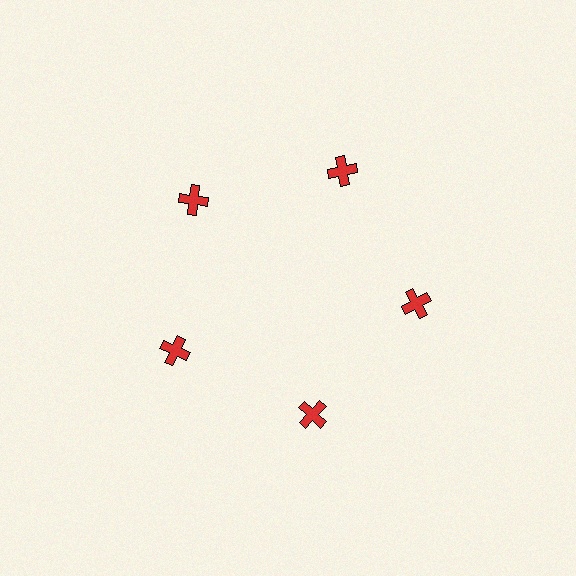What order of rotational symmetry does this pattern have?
This pattern has 5-fold rotational symmetry.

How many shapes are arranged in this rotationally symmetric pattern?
There are 5 shapes, arranged in 5 groups of 1.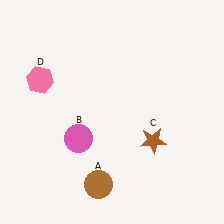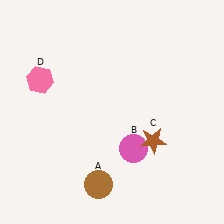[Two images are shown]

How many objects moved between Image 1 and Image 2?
1 object moved between the two images.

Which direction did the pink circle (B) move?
The pink circle (B) moved right.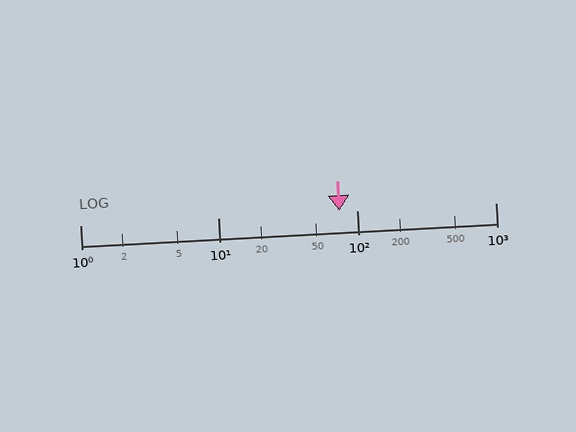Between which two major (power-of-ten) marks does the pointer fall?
The pointer is between 10 and 100.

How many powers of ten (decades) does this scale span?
The scale spans 3 decades, from 1 to 1000.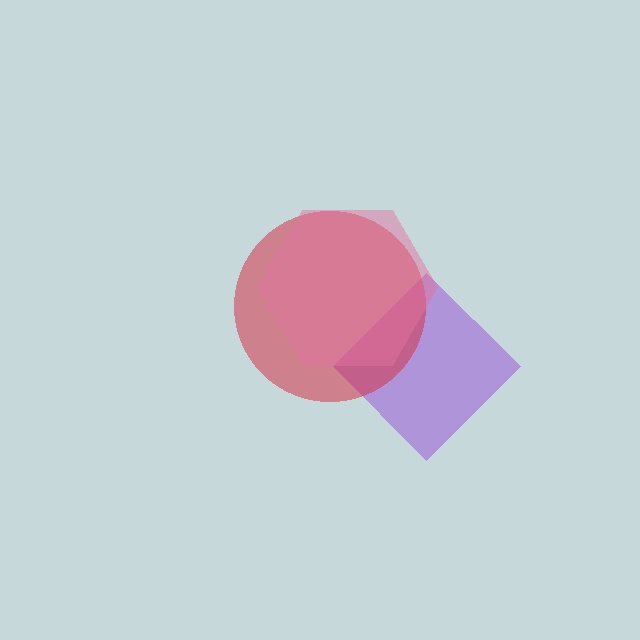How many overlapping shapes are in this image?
There are 3 overlapping shapes in the image.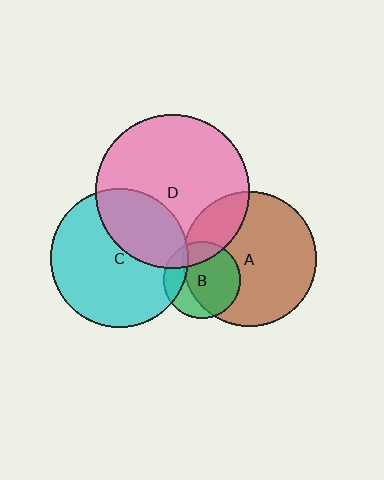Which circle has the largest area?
Circle D (pink).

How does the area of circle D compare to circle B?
Approximately 4.0 times.